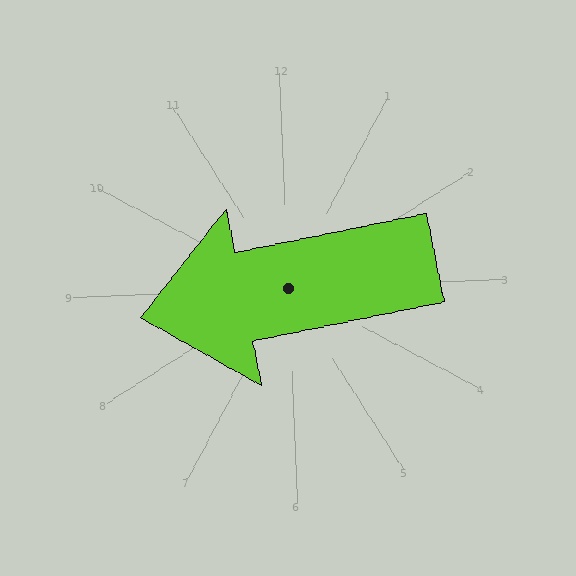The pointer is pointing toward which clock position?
Roughly 9 o'clock.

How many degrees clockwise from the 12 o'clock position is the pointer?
Approximately 261 degrees.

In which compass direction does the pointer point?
West.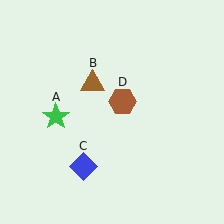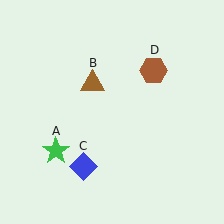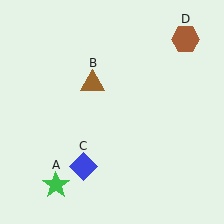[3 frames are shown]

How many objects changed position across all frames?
2 objects changed position: green star (object A), brown hexagon (object D).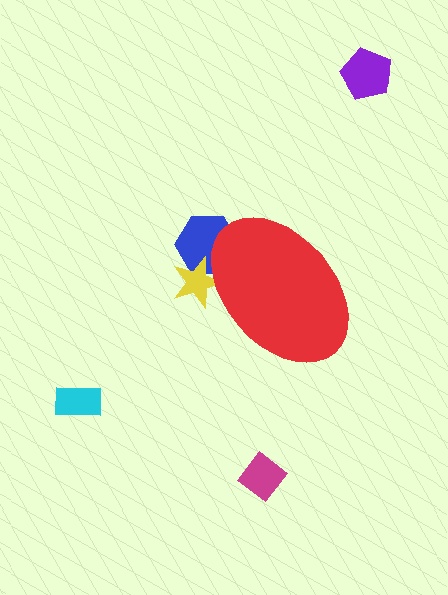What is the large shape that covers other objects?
A red ellipse.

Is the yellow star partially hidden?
Yes, the yellow star is partially hidden behind the red ellipse.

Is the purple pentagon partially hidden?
No, the purple pentagon is fully visible.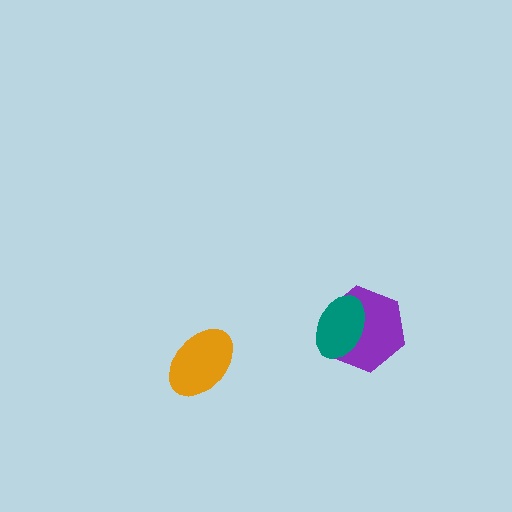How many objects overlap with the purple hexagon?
1 object overlaps with the purple hexagon.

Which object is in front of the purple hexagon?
The teal ellipse is in front of the purple hexagon.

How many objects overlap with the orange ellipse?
0 objects overlap with the orange ellipse.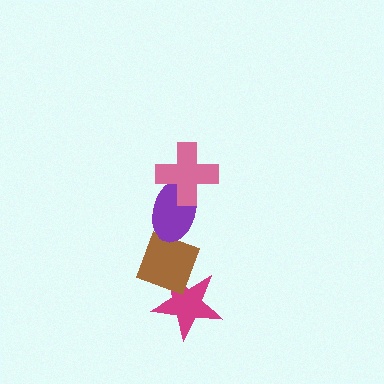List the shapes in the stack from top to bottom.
From top to bottom: the pink cross, the purple ellipse, the brown diamond, the magenta star.